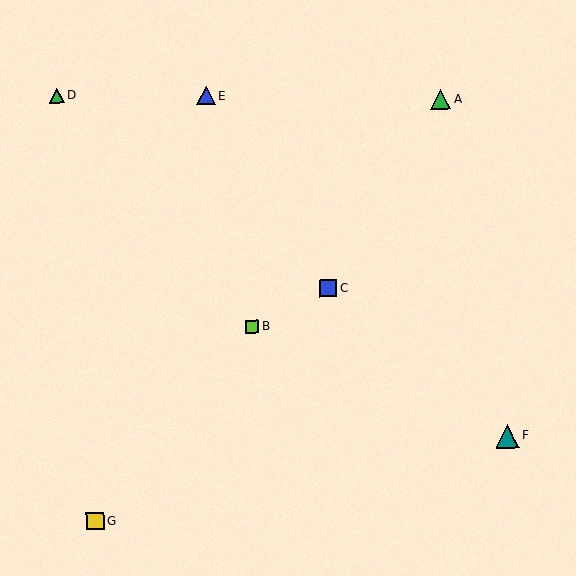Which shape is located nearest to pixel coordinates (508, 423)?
The teal triangle (labeled F) at (507, 436) is nearest to that location.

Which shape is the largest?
The teal triangle (labeled F) is the largest.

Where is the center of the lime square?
The center of the lime square is at (252, 327).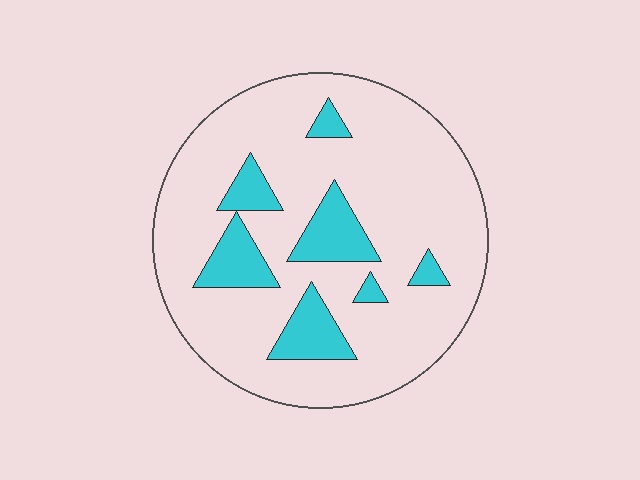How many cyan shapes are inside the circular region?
7.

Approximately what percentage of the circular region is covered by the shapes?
Approximately 20%.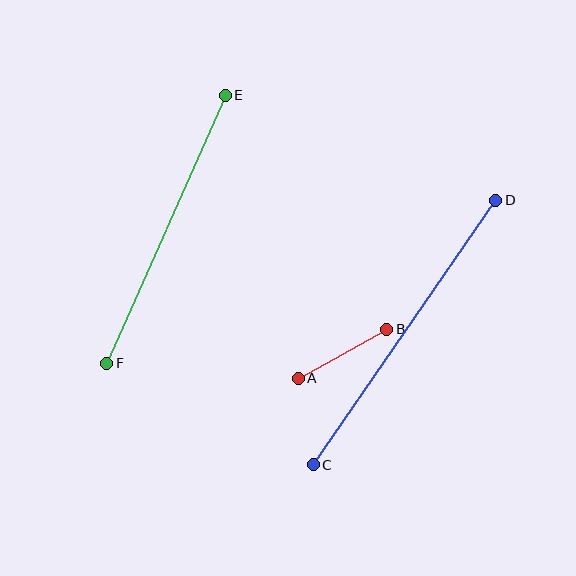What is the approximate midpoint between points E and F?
The midpoint is at approximately (166, 229) pixels.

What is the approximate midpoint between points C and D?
The midpoint is at approximately (404, 333) pixels.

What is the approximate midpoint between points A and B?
The midpoint is at approximately (342, 354) pixels.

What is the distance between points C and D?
The distance is approximately 321 pixels.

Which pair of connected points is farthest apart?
Points C and D are farthest apart.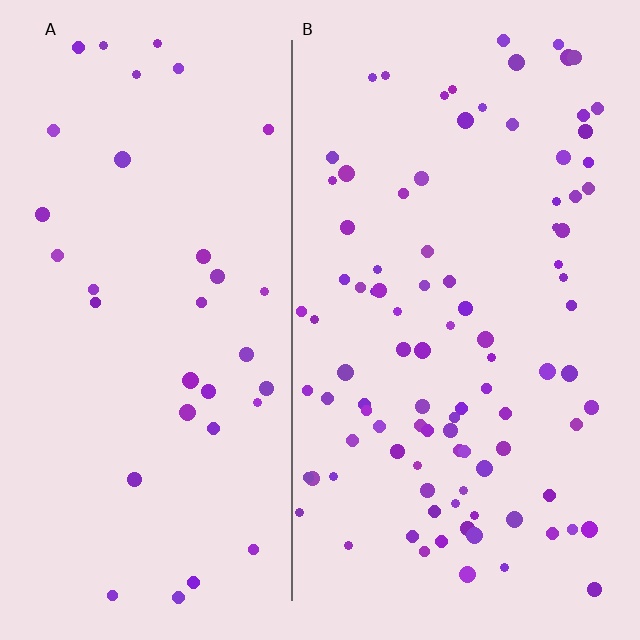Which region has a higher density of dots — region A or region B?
B (the right).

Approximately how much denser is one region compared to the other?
Approximately 2.8× — region B over region A.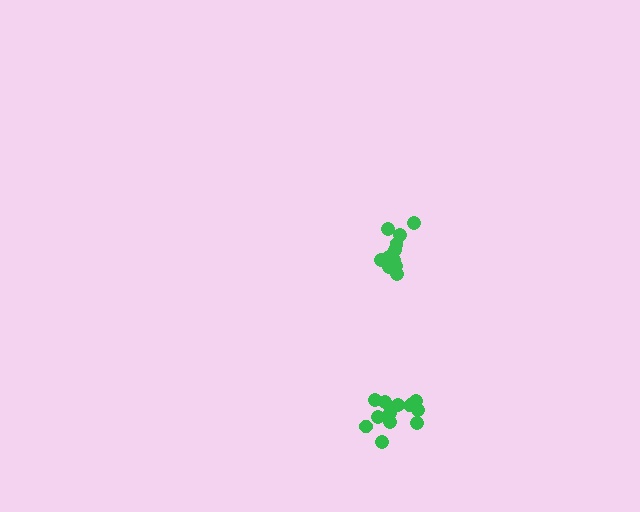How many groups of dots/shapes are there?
There are 2 groups.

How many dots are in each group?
Group 1: 12 dots, Group 2: 13 dots (25 total).